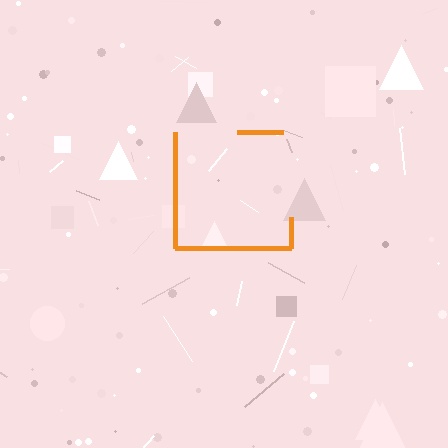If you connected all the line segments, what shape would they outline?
They would outline a square.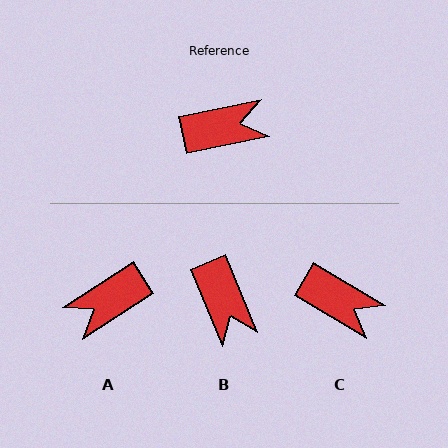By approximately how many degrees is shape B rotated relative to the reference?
Approximately 78 degrees clockwise.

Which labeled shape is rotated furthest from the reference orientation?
A, about 159 degrees away.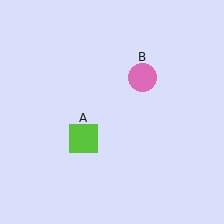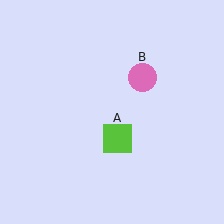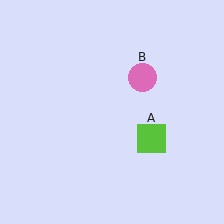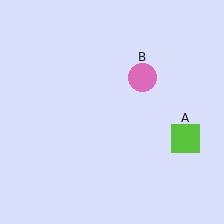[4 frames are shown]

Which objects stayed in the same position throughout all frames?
Pink circle (object B) remained stationary.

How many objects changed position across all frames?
1 object changed position: lime square (object A).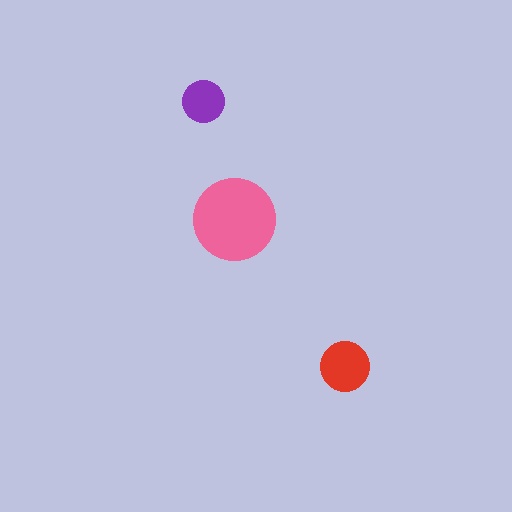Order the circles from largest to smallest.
the pink one, the red one, the purple one.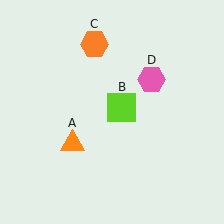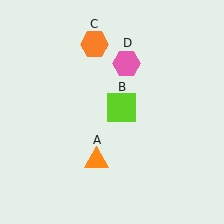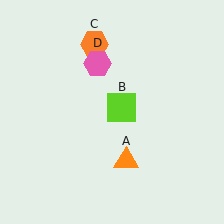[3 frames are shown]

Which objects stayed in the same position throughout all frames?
Lime square (object B) and orange hexagon (object C) remained stationary.